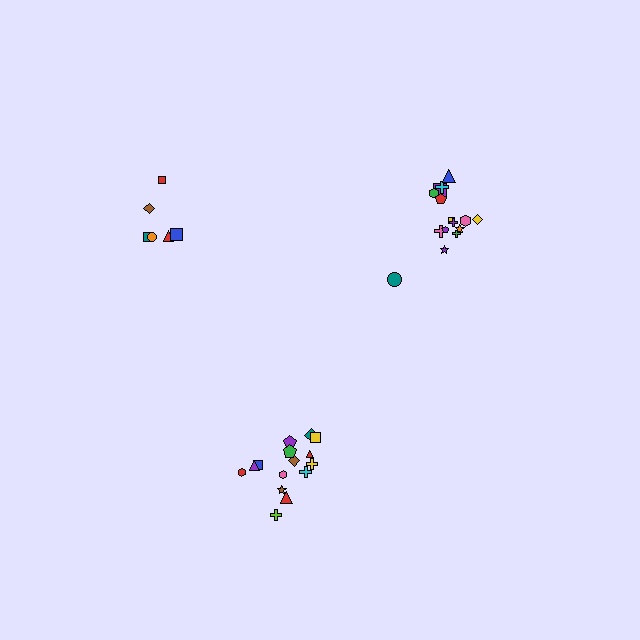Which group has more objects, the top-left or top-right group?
The top-right group.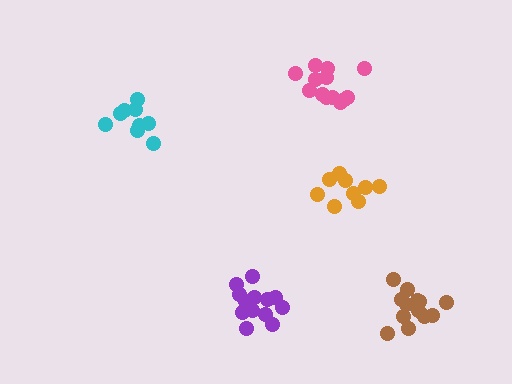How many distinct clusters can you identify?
There are 5 distinct clusters.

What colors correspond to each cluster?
The clusters are colored: cyan, orange, pink, brown, purple.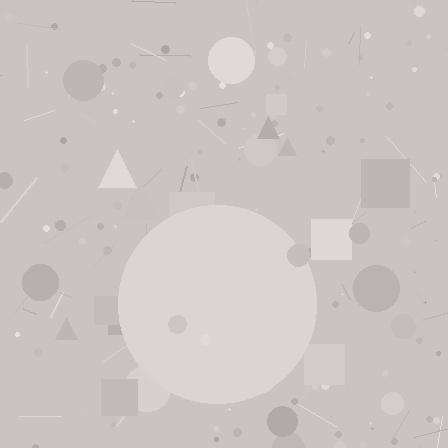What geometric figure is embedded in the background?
A circle is embedded in the background.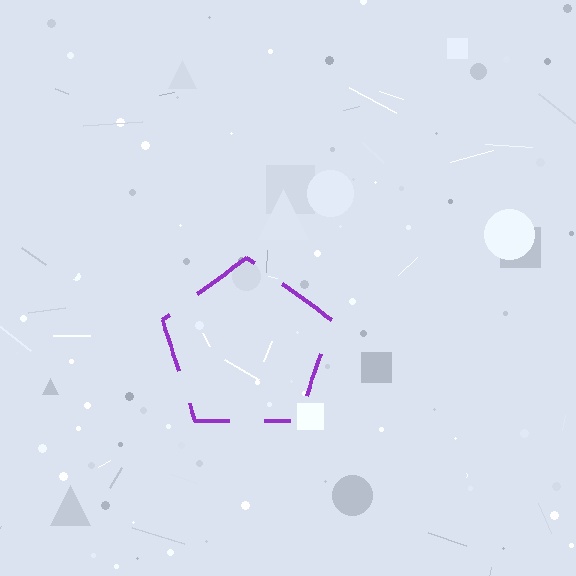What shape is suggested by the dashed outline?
The dashed outline suggests a pentagon.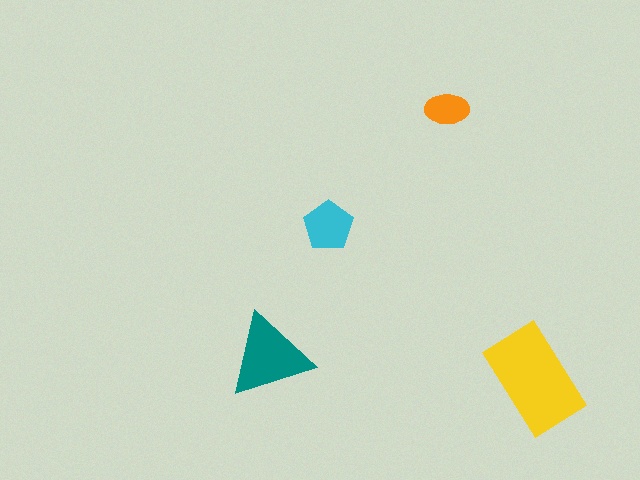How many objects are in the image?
There are 4 objects in the image.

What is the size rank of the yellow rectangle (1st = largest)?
1st.